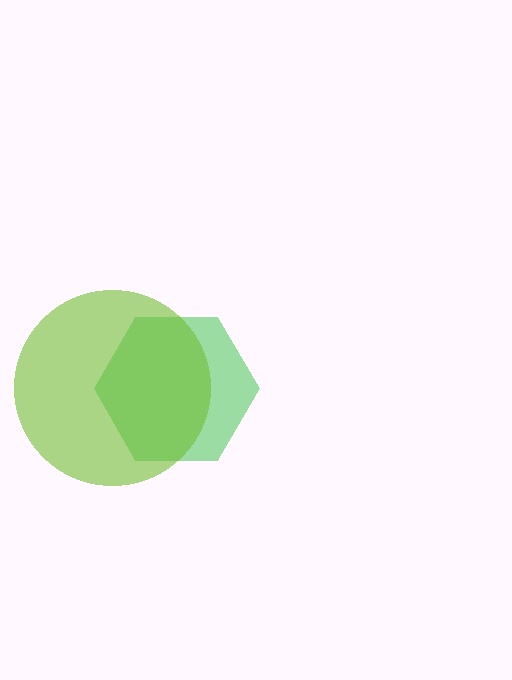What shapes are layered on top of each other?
The layered shapes are: a green hexagon, a lime circle.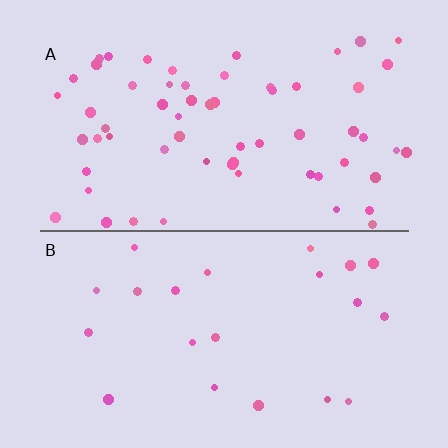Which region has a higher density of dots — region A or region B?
A (the top).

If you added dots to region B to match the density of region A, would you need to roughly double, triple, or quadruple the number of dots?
Approximately triple.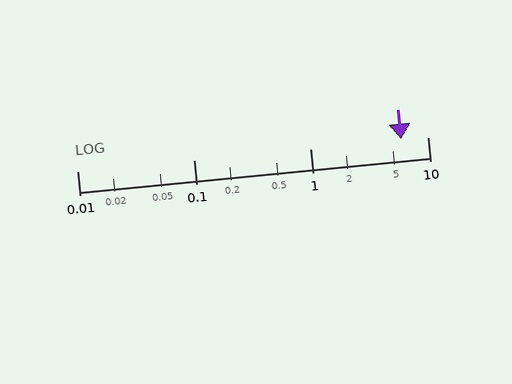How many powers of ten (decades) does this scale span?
The scale spans 3 decades, from 0.01 to 10.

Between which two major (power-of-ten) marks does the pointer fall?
The pointer is between 1 and 10.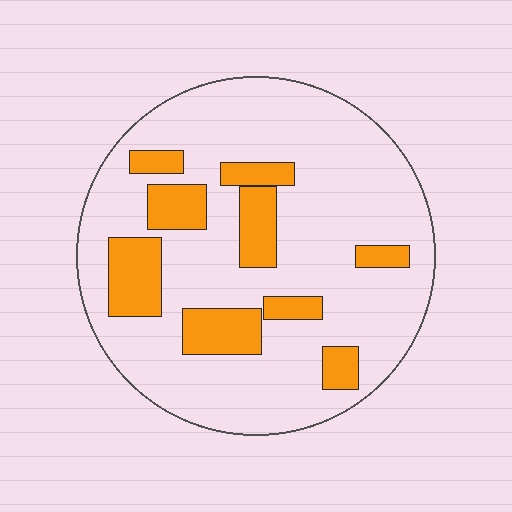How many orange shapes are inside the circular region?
9.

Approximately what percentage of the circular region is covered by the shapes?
Approximately 20%.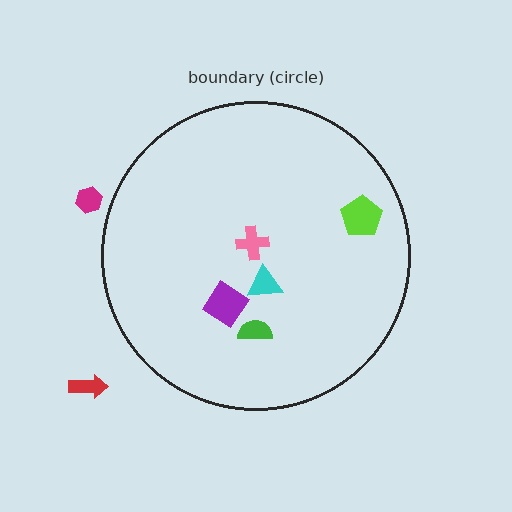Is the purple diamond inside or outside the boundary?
Inside.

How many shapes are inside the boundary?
5 inside, 2 outside.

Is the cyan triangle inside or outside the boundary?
Inside.